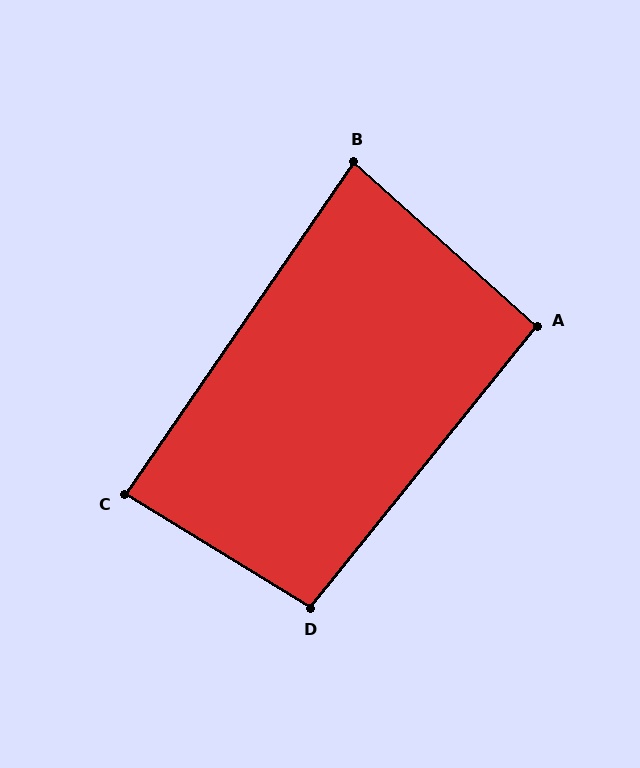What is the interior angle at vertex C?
Approximately 87 degrees (approximately right).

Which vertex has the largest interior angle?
D, at approximately 97 degrees.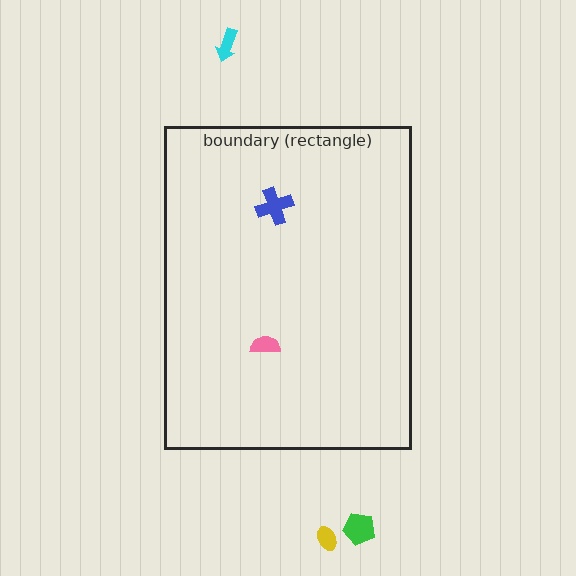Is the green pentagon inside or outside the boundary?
Outside.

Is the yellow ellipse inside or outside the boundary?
Outside.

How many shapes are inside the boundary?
2 inside, 3 outside.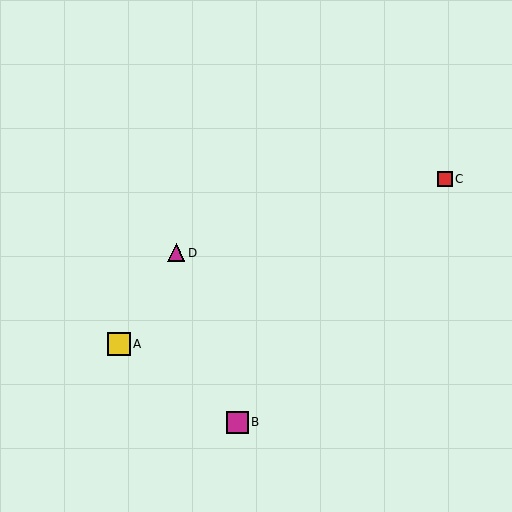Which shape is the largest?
The yellow square (labeled A) is the largest.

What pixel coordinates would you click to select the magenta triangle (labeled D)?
Click at (176, 253) to select the magenta triangle D.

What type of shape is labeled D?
Shape D is a magenta triangle.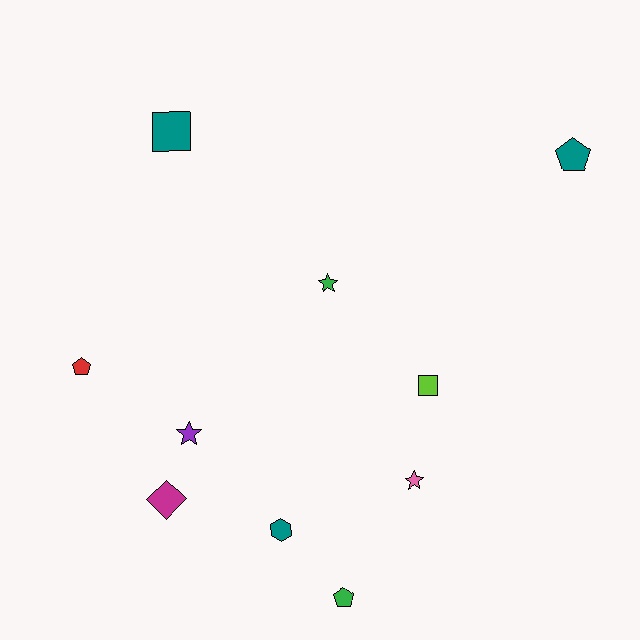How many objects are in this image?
There are 10 objects.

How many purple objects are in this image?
There is 1 purple object.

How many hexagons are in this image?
There is 1 hexagon.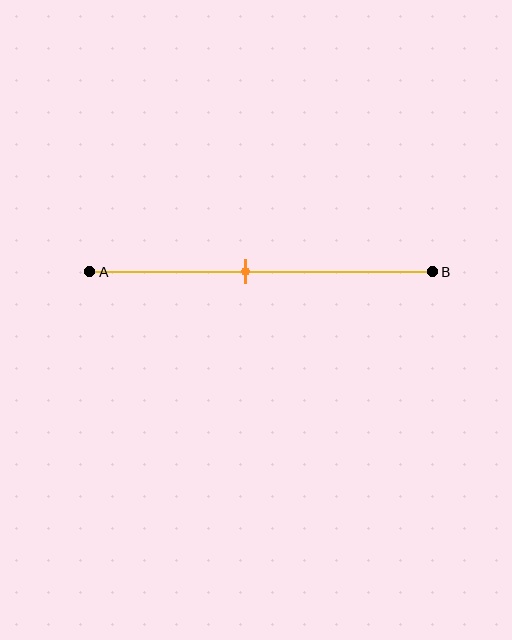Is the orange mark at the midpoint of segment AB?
No, the mark is at about 45% from A, not at the 50% midpoint.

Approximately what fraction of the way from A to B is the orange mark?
The orange mark is approximately 45% of the way from A to B.